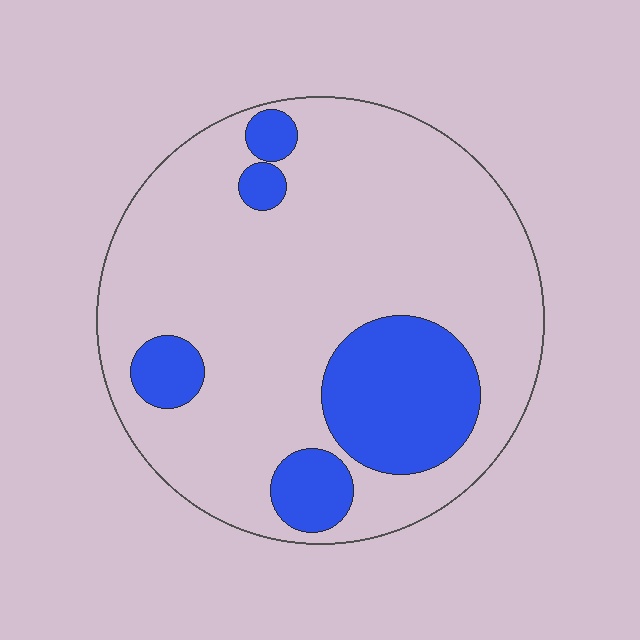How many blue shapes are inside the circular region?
5.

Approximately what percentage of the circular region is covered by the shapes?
Approximately 20%.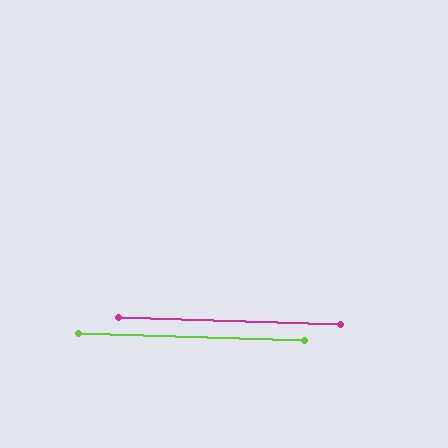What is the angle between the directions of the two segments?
Approximately 0 degrees.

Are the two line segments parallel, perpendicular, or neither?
Parallel — their directions differ by only 0.3°.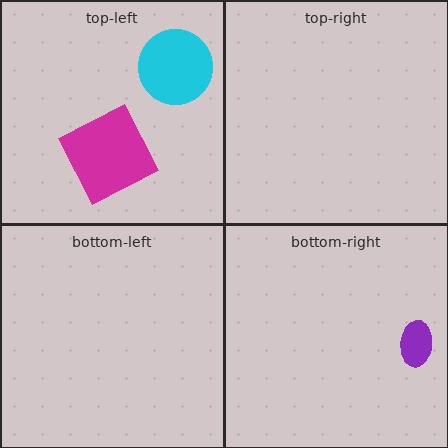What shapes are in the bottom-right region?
The purple ellipse.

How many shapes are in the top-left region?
2.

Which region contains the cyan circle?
The top-left region.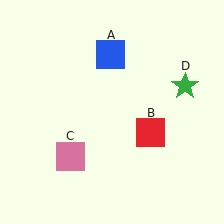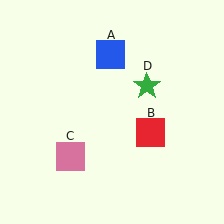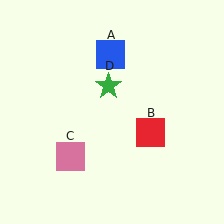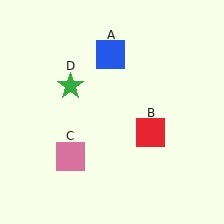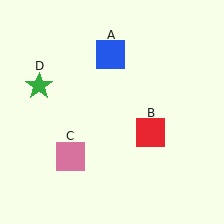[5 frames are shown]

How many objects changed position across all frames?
1 object changed position: green star (object D).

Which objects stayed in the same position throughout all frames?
Blue square (object A) and red square (object B) and pink square (object C) remained stationary.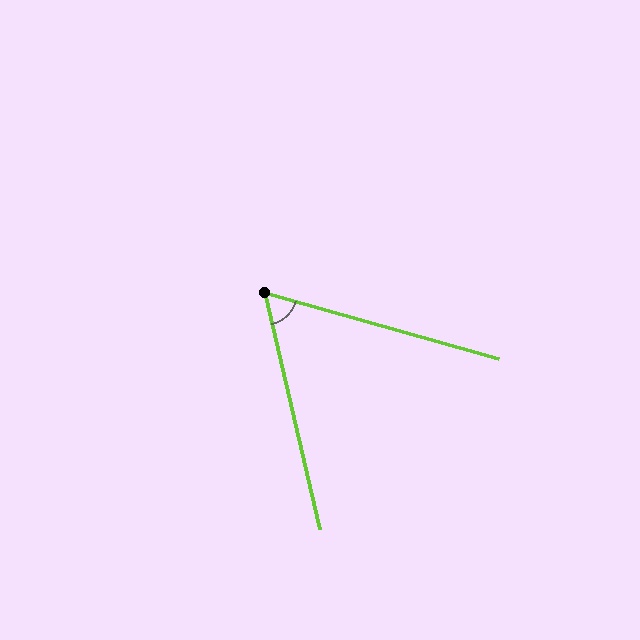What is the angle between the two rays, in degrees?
Approximately 61 degrees.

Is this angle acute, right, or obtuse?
It is acute.